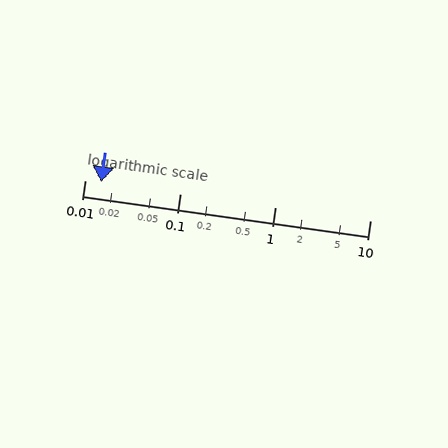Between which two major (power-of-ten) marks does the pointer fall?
The pointer is between 0.01 and 0.1.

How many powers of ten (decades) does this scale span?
The scale spans 3 decades, from 0.01 to 10.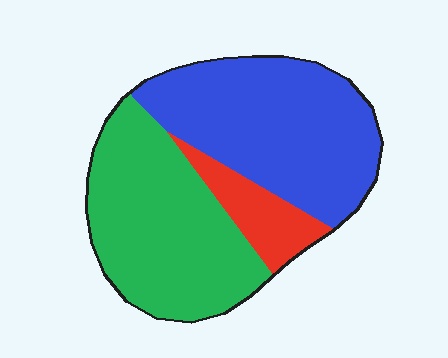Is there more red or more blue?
Blue.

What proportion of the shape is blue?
Blue covers about 45% of the shape.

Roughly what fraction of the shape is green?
Green covers around 45% of the shape.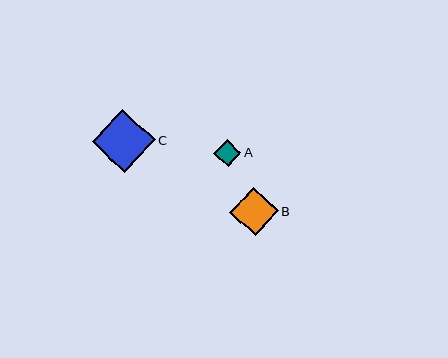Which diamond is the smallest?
Diamond A is the smallest with a size of approximately 27 pixels.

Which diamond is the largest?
Diamond C is the largest with a size of approximately 63 pixels.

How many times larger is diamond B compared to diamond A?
Diamond B is approximately 1.8 times the size of diamond A.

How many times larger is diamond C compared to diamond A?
Diamond C is approximately 2.3 times the size of diamond A.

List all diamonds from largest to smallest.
From largest to smallest: C, B, A.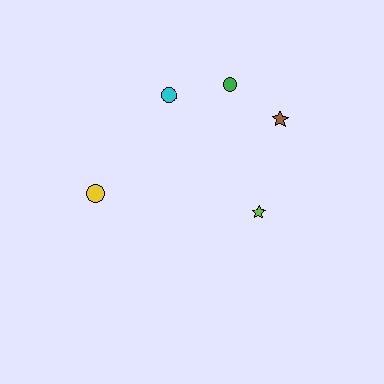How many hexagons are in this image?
There are no hexagons.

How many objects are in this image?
There are 5 objects.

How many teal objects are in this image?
There are no teal objects.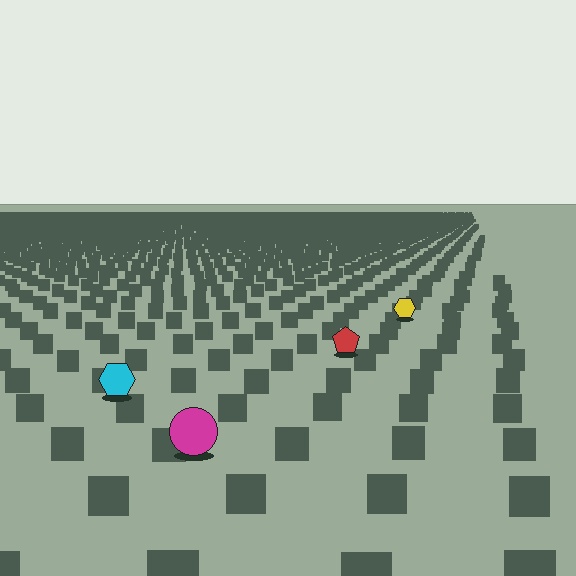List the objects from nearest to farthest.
From nearest to farthest: the magenta circle, the cyan hexagon, the red pentagon, the yellow hexagon.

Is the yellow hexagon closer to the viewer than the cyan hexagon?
No. The cyan hexagon is closer — you can tell from the texture gradient: the ground texture is coarser near it.